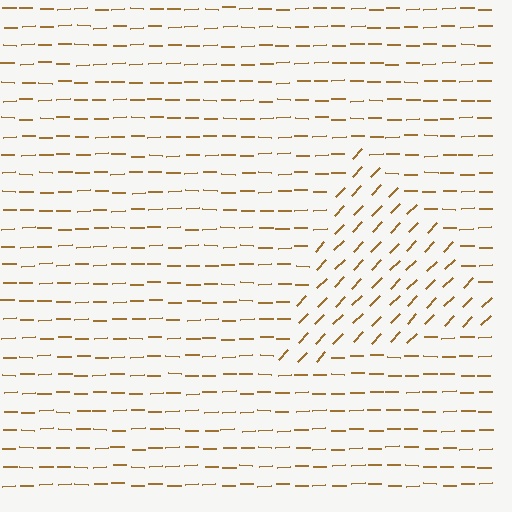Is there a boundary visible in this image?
Yes, there is a texture boundary formed by a change in line orientation.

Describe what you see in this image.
The image is filled with small brown line segments. A triangle region in the image has lines oriented differently from the surrounding lines, creating a visible texture boundary.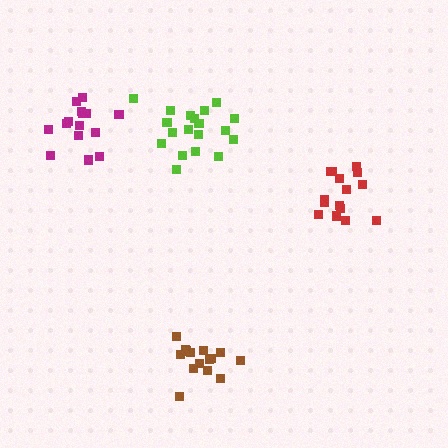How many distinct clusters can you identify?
There are 4 distinct clusters.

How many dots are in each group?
Group 1: 15 dots, Group 2: 15 dots, Group 3: 15 dots, Group 4: 19 dots (64 total).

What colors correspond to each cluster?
The clusters are colored: red, magenta, brown, lime.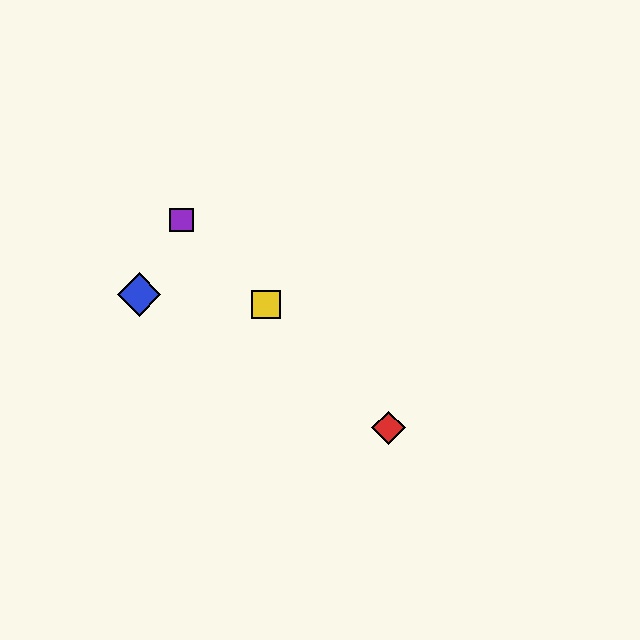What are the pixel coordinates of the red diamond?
The red diamond is at (388, 428).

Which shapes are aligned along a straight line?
The red diamond, the green star, the yellow square, the purple square are aligned along a straight line.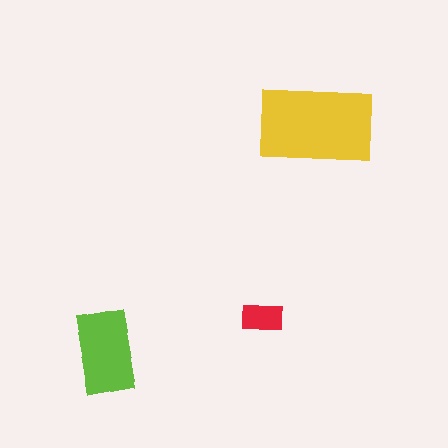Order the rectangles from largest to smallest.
the yellow one, the lime one, the red one.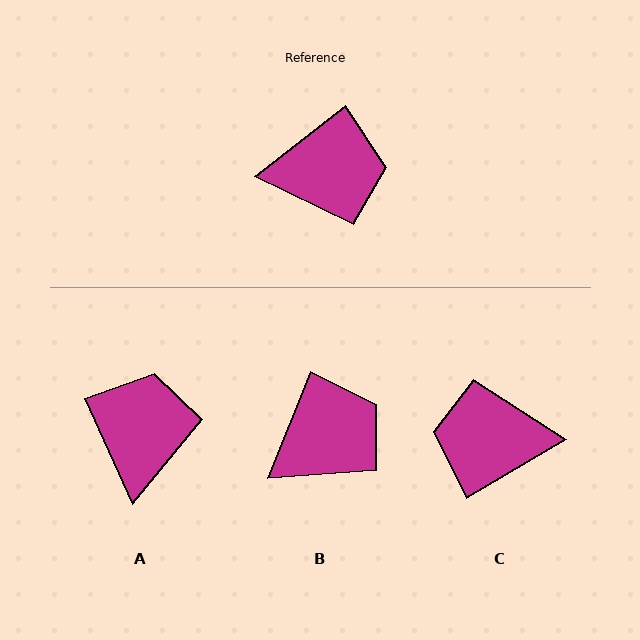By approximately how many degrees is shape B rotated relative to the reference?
Approximately 30 degrees counter-clockwise.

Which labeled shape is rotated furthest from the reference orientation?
C, about 173 degrees away.